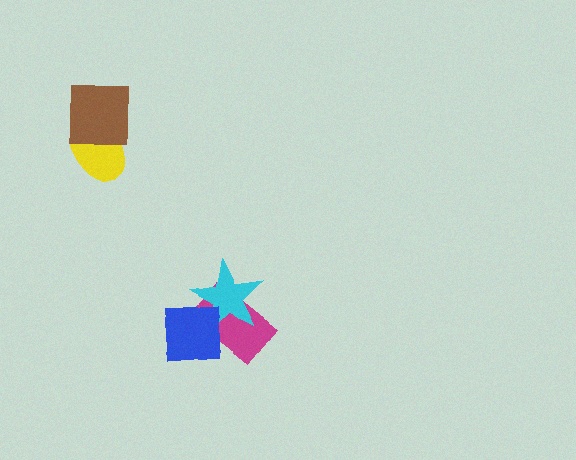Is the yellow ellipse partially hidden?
Yes, it is partially covered by another shape.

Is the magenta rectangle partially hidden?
Yes, it is partially covered by another shape.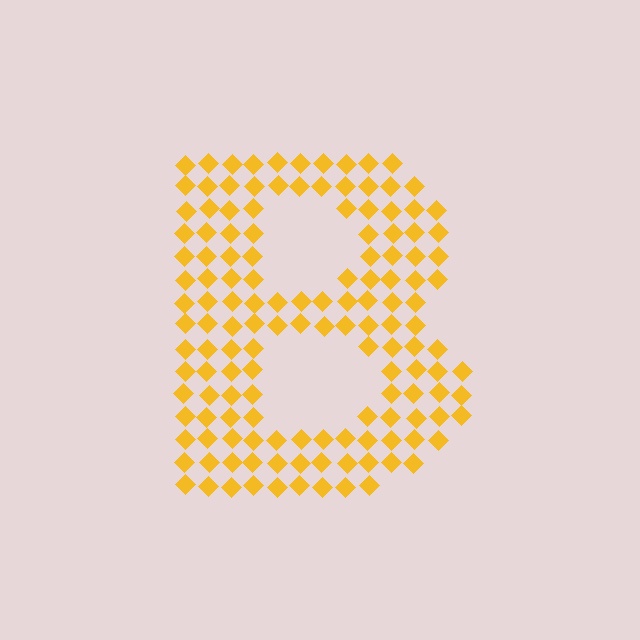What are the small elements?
The small elements are diamonds.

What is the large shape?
The large shape is the letter B.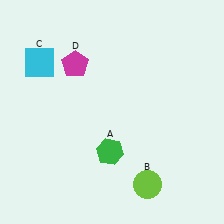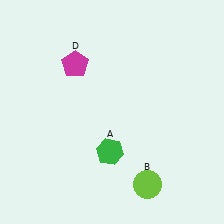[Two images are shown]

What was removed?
The cyan square (C) was removed in Image 2.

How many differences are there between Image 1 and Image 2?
There is 1 difference between the two images.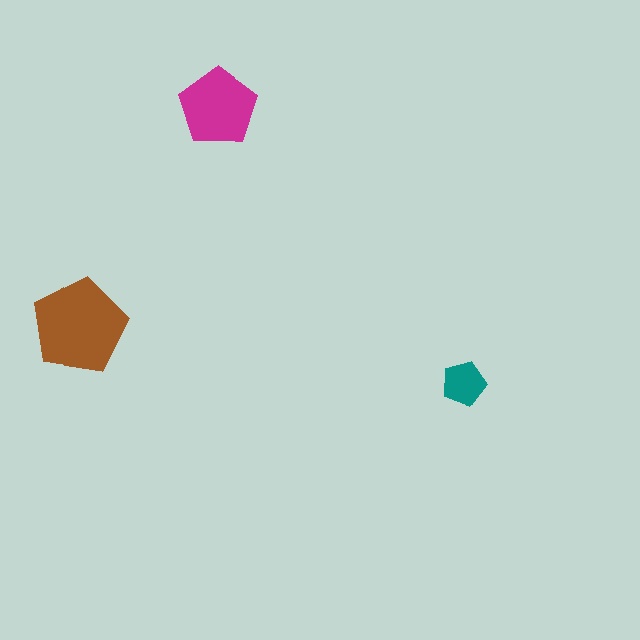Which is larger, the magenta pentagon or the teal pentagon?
The magenta one.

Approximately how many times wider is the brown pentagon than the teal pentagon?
About 2 times wider.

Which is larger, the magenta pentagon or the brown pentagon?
The brown one.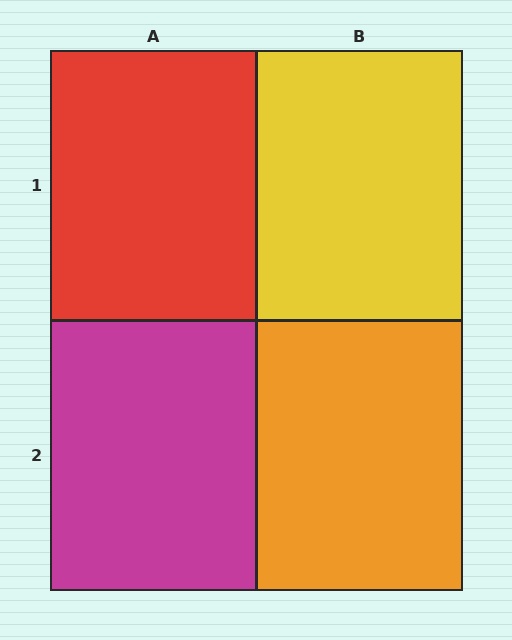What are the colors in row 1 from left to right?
Red, yellow.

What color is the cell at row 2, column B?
Orange.